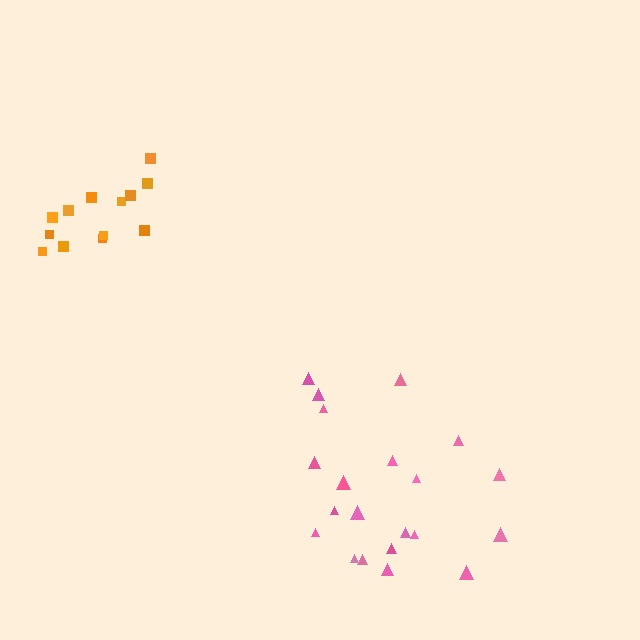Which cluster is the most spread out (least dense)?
Pink.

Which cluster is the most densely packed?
Orange.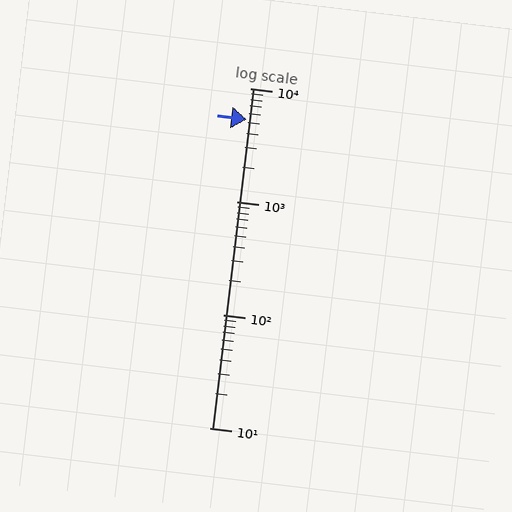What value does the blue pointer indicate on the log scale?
The pointer indicates approximately 5300.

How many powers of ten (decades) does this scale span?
The scale spans 3 decades, from 10 to 10000.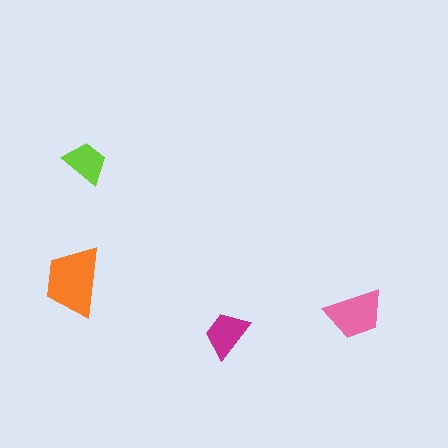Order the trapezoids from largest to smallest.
the orange one, the pink one, the magenta one, the lime one.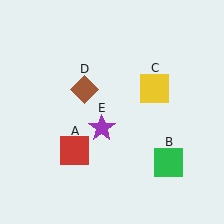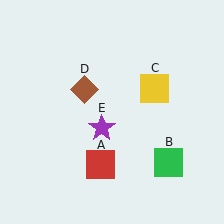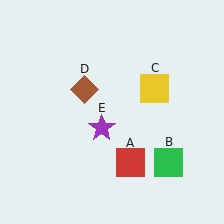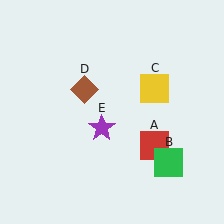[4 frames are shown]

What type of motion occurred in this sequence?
The red square (object A) rotated counterclockwise around the center of the scene.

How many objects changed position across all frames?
1 object changed position: red square (object A).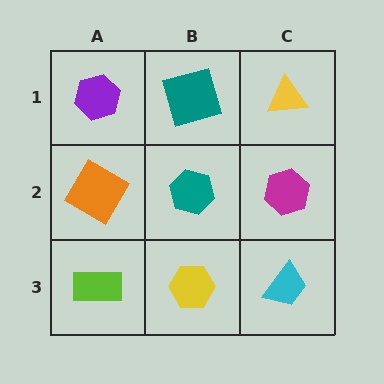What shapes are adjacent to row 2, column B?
A teal square (row 1, column B), a yellow hexagon (row 3, column B), an orange diamond (row 2, column A), a magenta hexagon (row 2, column C).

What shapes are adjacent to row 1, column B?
A teal hexagon (row 2, column B), a purple hexagon (row 1, column A), a yellow triangle (row 1, column C).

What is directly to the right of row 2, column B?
A magenta hexagon.